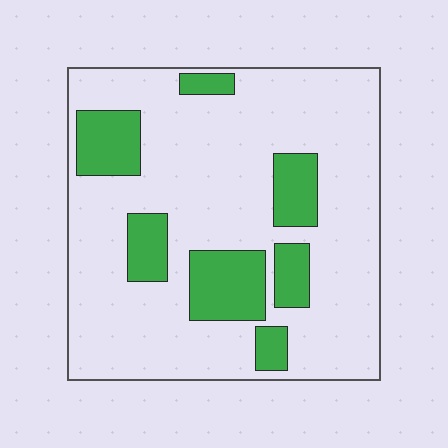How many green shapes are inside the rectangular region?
7.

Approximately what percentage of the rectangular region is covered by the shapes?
Approximately 20%.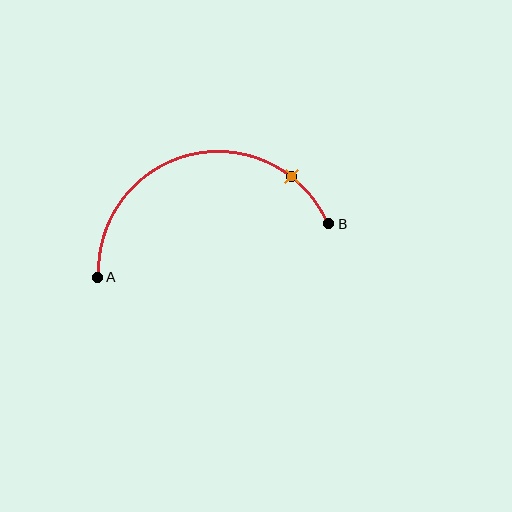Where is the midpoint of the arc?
The arc midpoint is the point on the curve farthest from the straight line joining A and B. It sits above that line.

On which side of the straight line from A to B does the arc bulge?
The arc bulges above the straight line connecting A and B.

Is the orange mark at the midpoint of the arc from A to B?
No. The orange mark lies on the arc but is closer to endpoint B. The arc midpoint would be at the point on the curve equidistant along the arc from both A and B.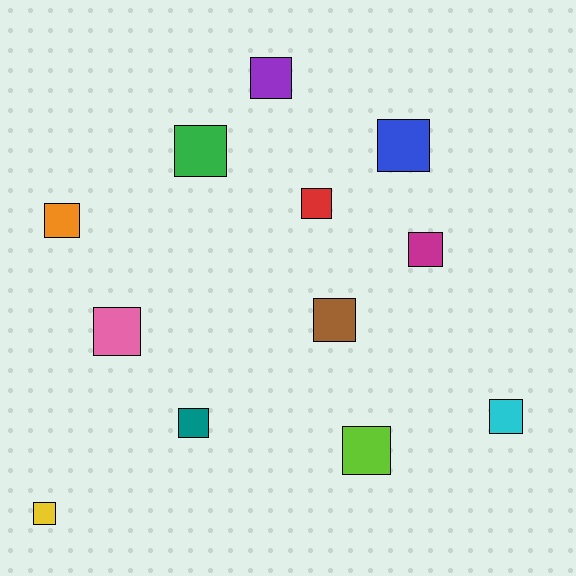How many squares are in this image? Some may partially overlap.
There are 12 squares.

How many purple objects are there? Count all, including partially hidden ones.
There is 1 purple object.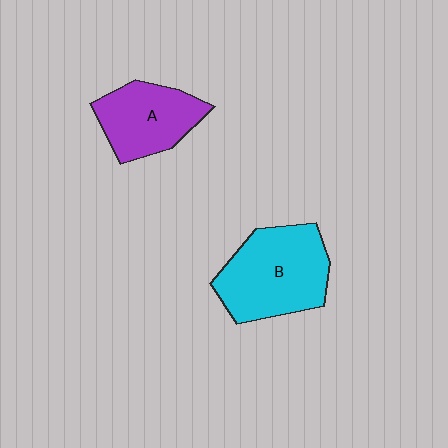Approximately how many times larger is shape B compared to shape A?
Approximately 1.4 times.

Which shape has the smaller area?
Shape A (purple).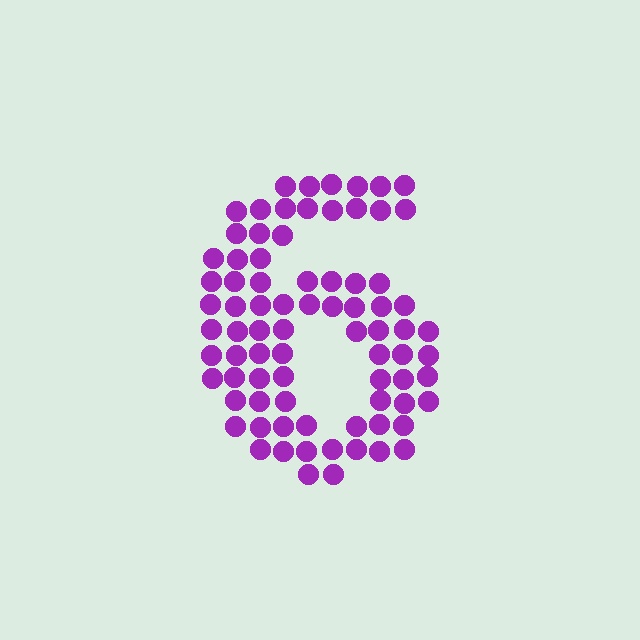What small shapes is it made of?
It is made of small circles.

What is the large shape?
The large shape is the digit 6.